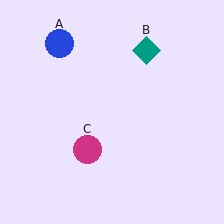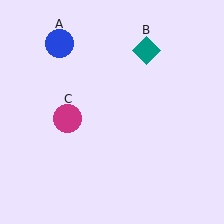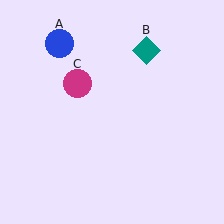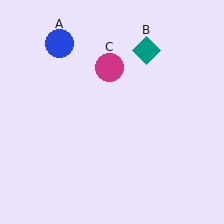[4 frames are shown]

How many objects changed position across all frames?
1 object changed position: magenta circle (object C).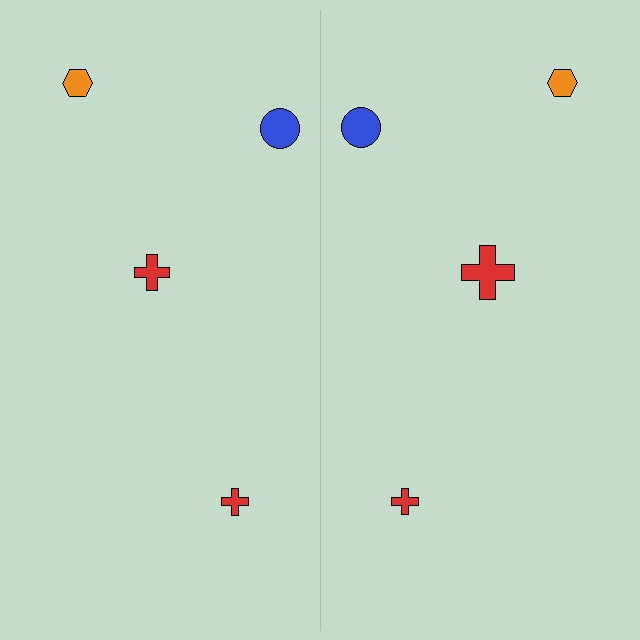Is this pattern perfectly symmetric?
No, the pattern is not perfectly symmetric. The red cross on the right side has a different size than its mirror counterpart.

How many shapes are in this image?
There are 8 shapes in this image.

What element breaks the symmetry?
The red cross on the right side has a different size than its mirror counterpart.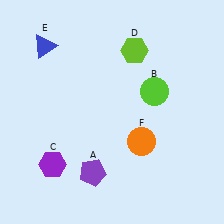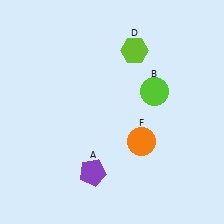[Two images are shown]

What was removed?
The blue triangle (E), the purple hexagon (C) were removed in Image 2.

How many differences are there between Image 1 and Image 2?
There are 2 differences between the two images.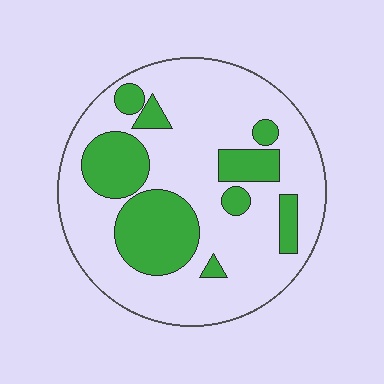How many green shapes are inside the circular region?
9.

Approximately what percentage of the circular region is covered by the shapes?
Approximately 30%.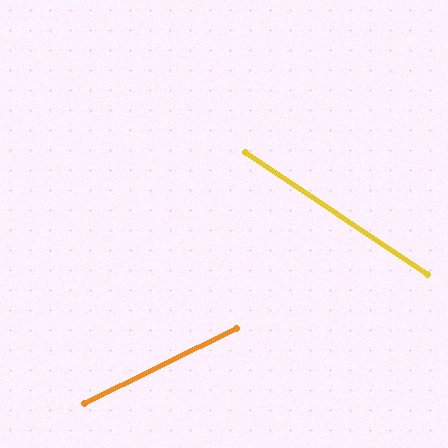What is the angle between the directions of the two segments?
Approximately 60 degrees.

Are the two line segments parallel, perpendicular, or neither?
Neither parallel nor perpendicular — they differ by about 60°.